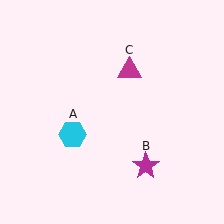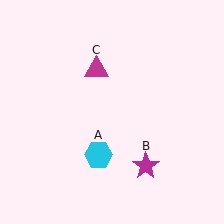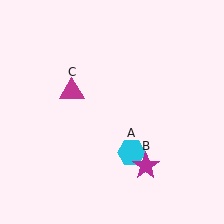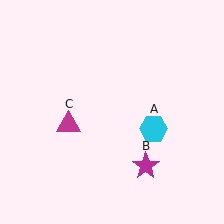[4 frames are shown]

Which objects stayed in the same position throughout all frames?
Magenta star (object B) remained stationary.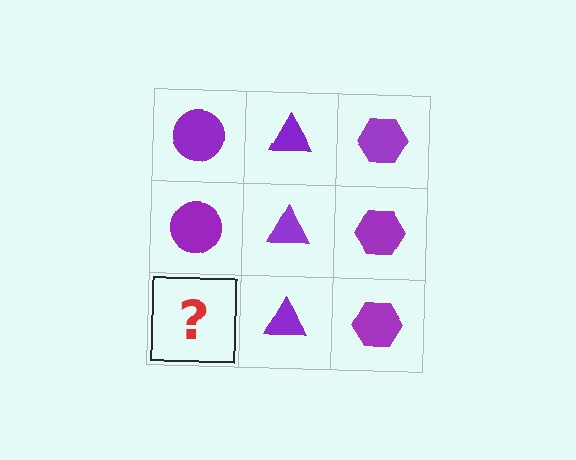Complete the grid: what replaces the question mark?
The question mark should be replaced with a purple circle.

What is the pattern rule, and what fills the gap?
The rule is that each column has a consistent shape. The gap should be filled with a purple circle.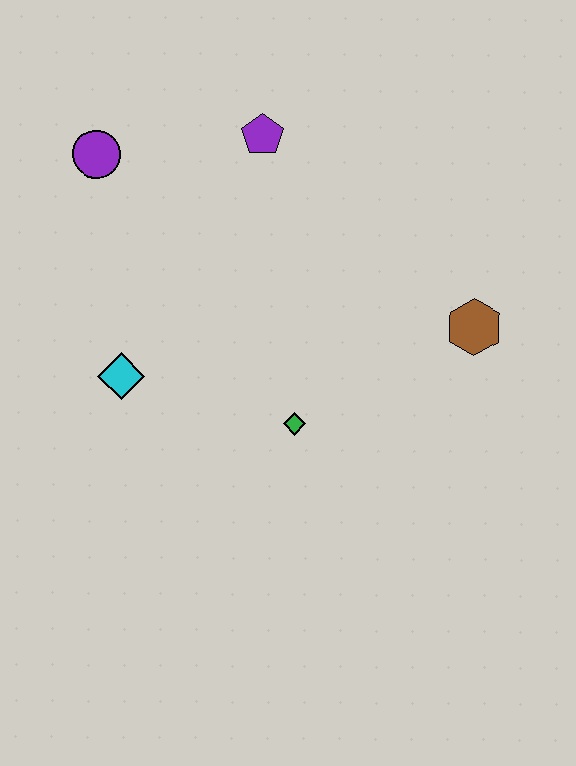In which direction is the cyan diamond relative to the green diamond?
The cyan diamond is to the left of the green diamond.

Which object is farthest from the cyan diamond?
The brown hexagon is farthest from the cyan diamond.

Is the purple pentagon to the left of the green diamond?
Yes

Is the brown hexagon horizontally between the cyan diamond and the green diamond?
No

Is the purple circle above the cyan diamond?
Yes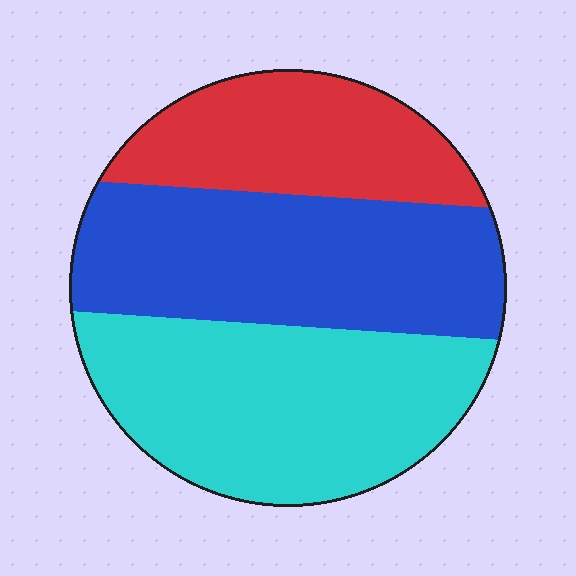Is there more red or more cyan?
Cyan.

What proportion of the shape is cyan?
Cyan covers about 40% of the shape.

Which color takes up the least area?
Red, at roughly 25%.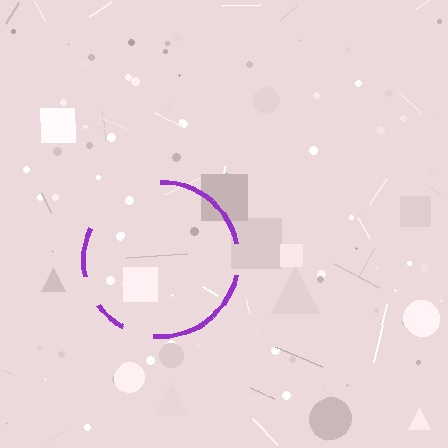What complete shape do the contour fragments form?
The contour fragments form a circle.